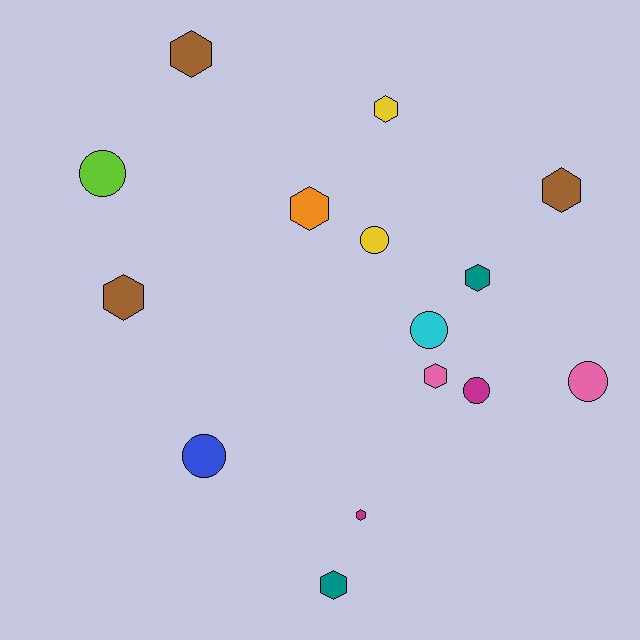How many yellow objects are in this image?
There are 2 yellow objects.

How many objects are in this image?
There are 15 objects.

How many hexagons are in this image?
There are 9 hexagons.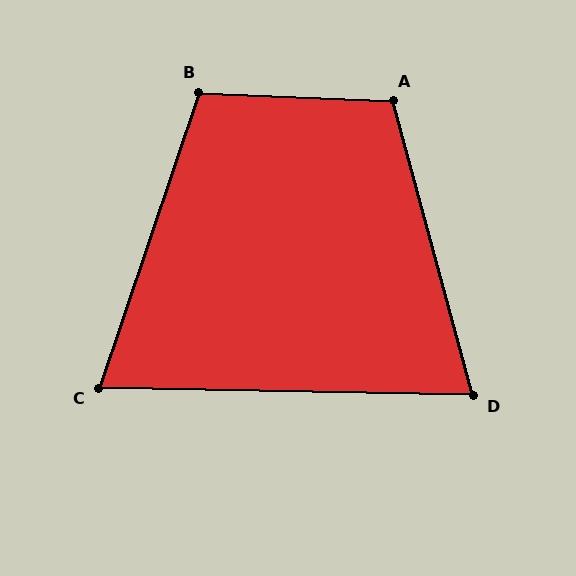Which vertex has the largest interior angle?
A, at approximately 108 degrees.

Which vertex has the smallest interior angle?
C, at approximately 72 degrees.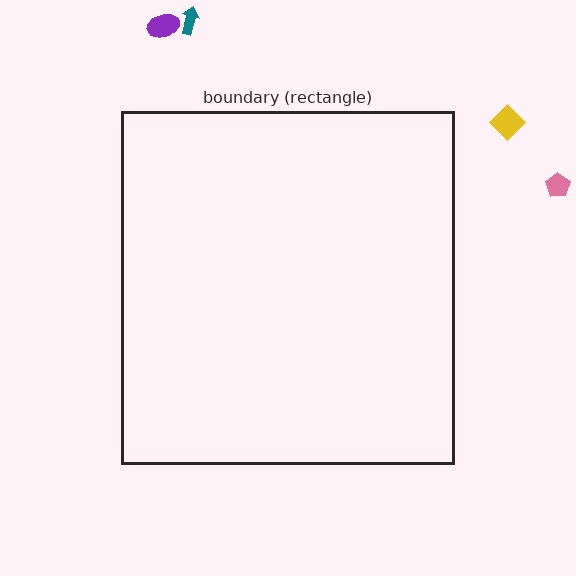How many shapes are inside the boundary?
0 inside, 4 outside.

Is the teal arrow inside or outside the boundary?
Outside.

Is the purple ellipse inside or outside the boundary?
Outside.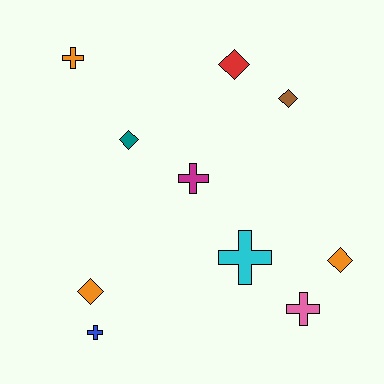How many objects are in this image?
There are 10 objects.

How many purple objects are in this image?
There are no purple objects.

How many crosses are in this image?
There are 5 crosses.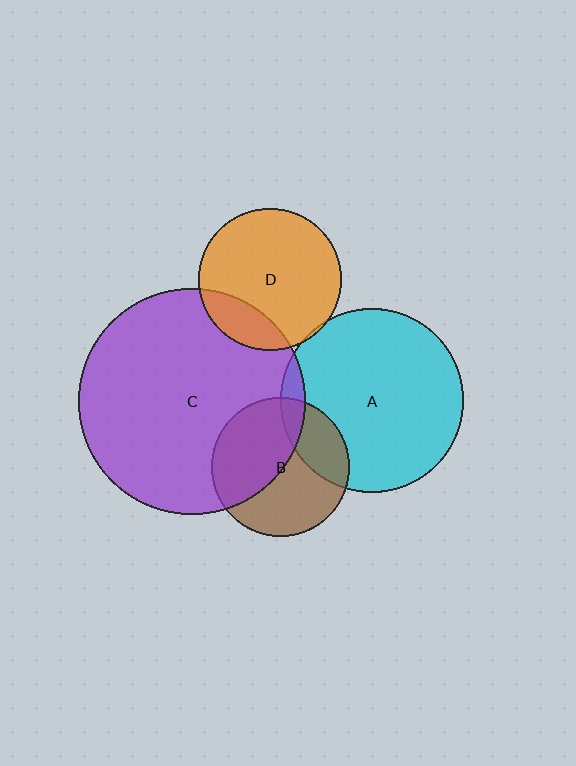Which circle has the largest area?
Circle C (purple).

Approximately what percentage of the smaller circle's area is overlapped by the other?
Approximately 25%.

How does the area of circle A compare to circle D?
Approximately 1.7 times.